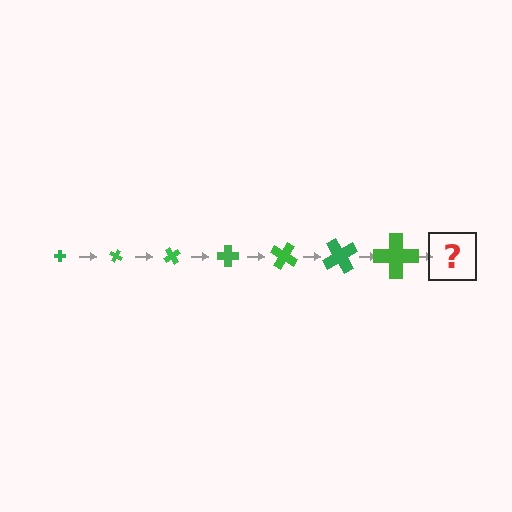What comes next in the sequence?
The next element should be a cross, larger than the previous one and rotated 210 degrees from the start.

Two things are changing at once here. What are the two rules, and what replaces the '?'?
The two rules are that the cross grows larger each step and it rotates 30 degrees each step. The '?' should be a cross, larger than the previous one and rotated 210 degrees from the start.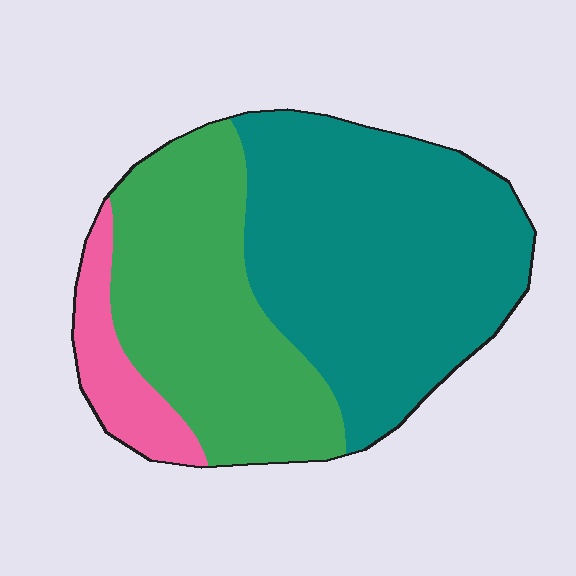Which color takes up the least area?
Pink, at roughly 10%.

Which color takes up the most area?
Teal, at roughly 55%.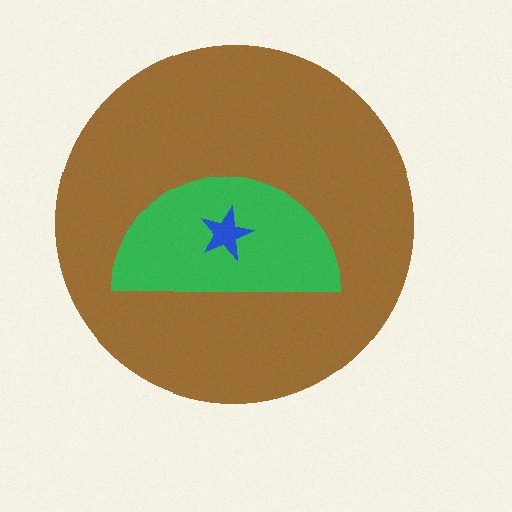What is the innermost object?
The blue star.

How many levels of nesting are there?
3.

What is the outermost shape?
The brown circle.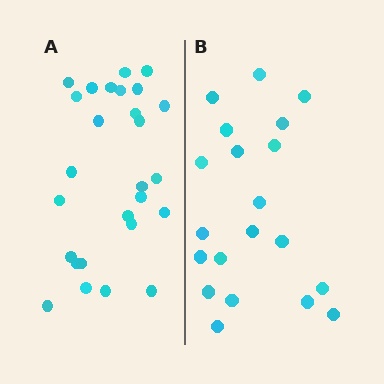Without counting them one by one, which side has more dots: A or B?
Region A (the left region) has more dots.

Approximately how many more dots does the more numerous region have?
Region A has roughly 8 or so more dots than region B.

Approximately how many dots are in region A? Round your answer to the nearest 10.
About 30 dots. (The exact count is 27, which rounds to 30.)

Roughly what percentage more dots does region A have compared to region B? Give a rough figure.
About 35% more.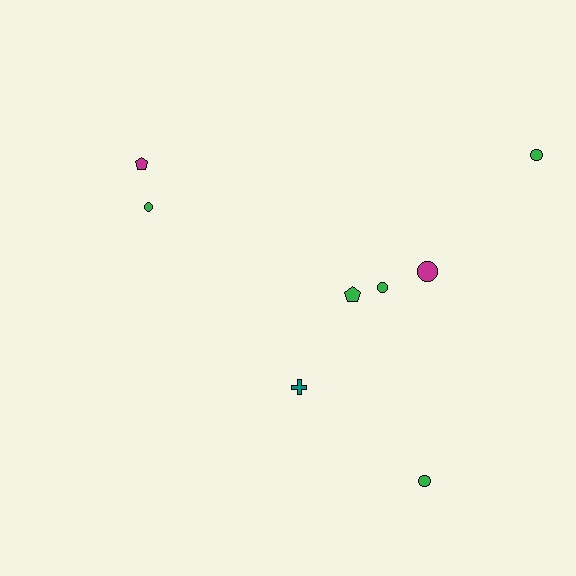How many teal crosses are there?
There is 1 teal cross.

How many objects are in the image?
There are 8 objects.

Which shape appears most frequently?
Circle, with 5 objects.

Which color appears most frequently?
Green, with 5 objects.